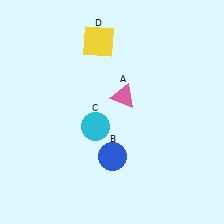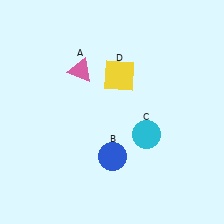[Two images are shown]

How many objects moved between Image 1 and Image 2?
3 objects moved between the two images.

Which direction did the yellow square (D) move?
The yellow square (D) moved down.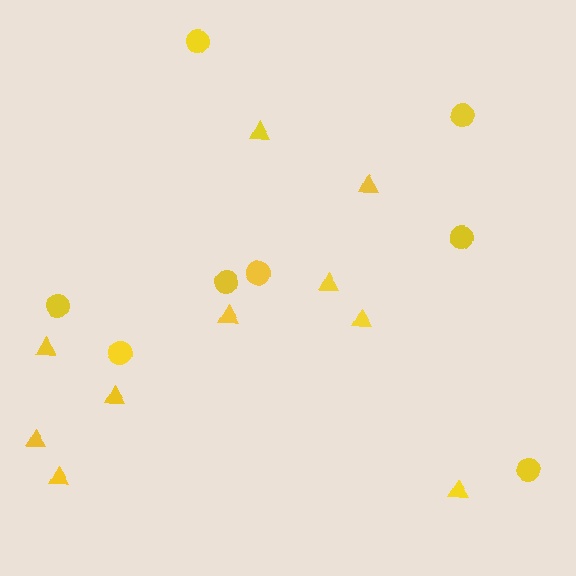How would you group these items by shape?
There are 2 groups: one group of circles (8) and one group of triangles (10).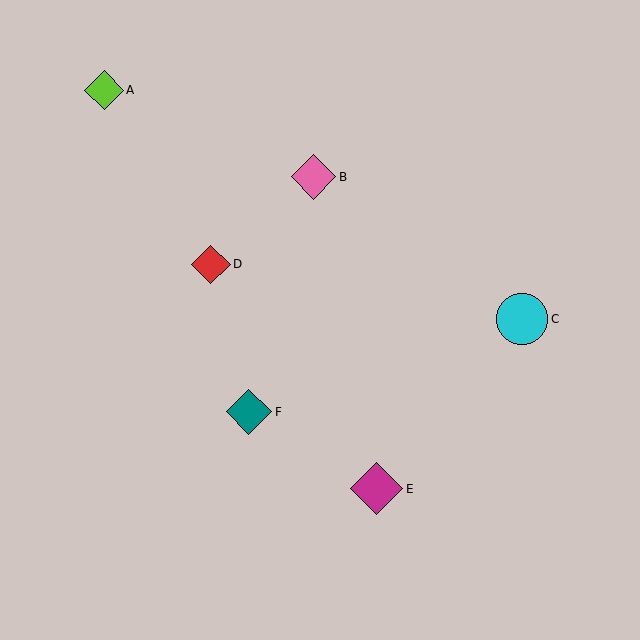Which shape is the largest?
The magenta diamond (labeled E) is the largest.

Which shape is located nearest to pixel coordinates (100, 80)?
The lime diamond (labeled A) at (104, 90) is nearest to that location.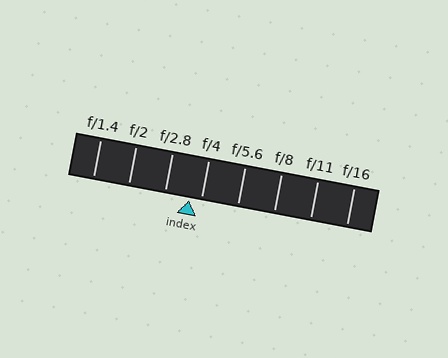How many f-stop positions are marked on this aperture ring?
There are 8 f-stop positions marked.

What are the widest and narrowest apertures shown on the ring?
The widest aperture shown is f/1.4 and the narrowest is f/16.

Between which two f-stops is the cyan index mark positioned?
The index mark is between f/2.8 and f/4.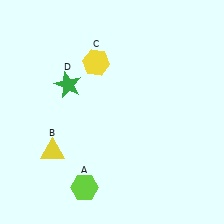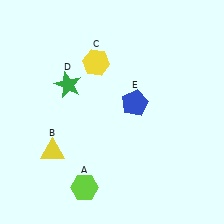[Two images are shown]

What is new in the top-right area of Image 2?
A blue pentagon (E) was added in the top-right area of Image 2.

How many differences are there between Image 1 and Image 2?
There is 1 difference between the two images.